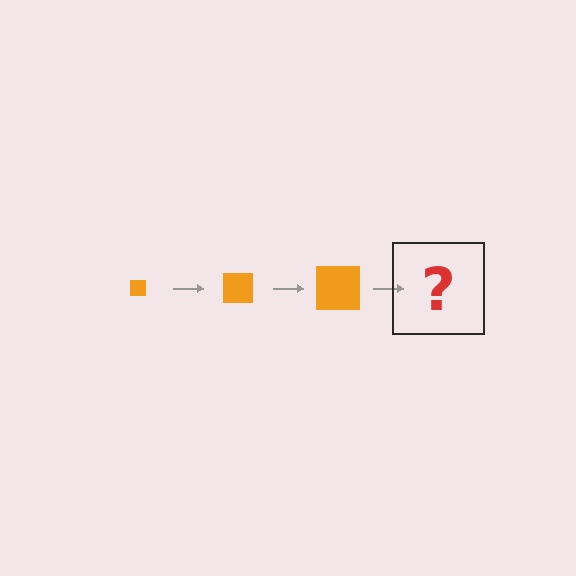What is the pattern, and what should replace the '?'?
The pattern is that the square gets progressively larger each step. The '?' should be an orange square, larger than the previous one.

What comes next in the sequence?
The next element should be an orange square, larger than the previous one.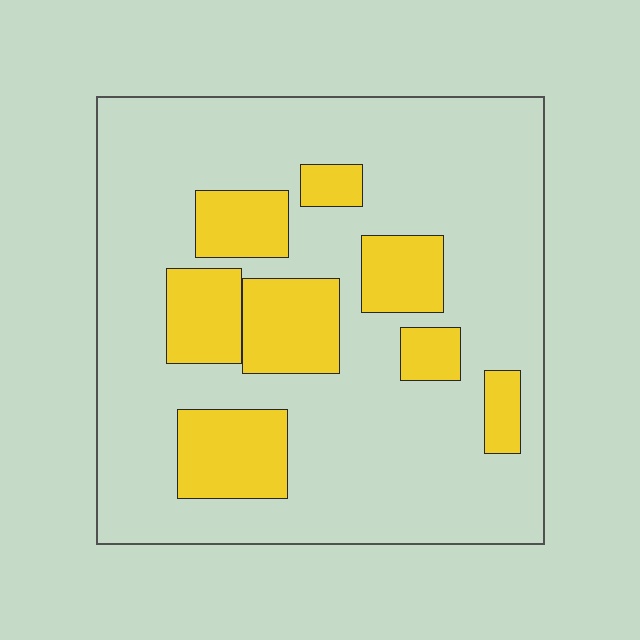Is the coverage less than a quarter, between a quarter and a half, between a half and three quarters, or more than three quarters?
Less than a quarter.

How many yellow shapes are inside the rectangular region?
8.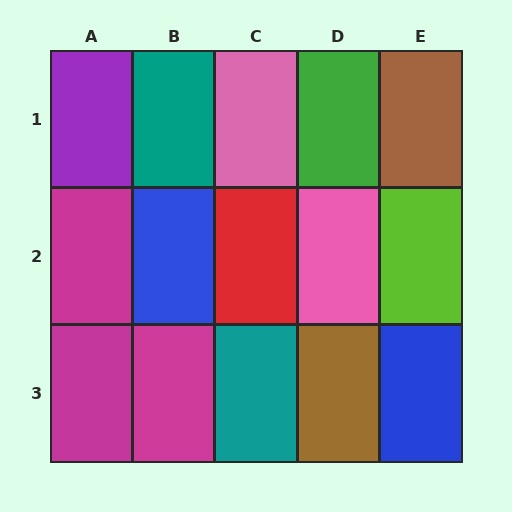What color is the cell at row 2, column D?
Pink.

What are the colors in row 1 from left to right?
Purple, teal, pink, green, brown.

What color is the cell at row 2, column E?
Lime.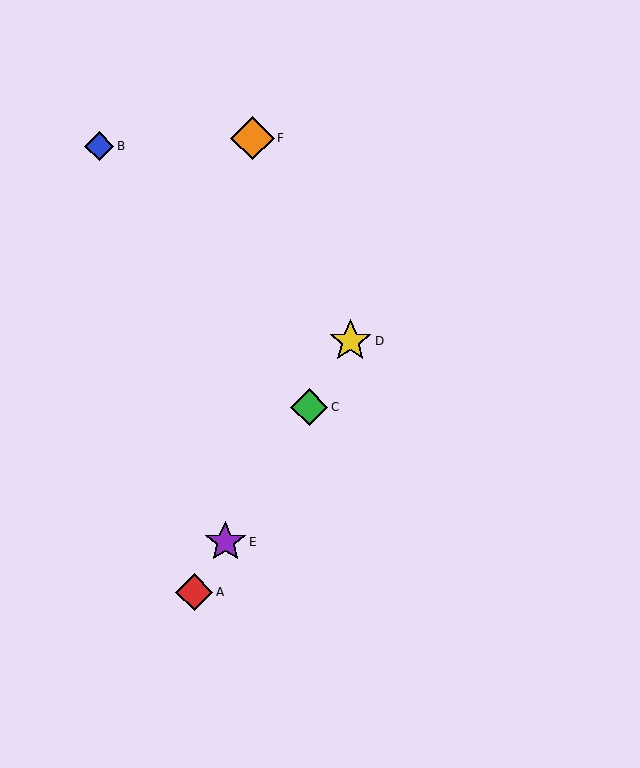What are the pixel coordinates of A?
Object A is at (194, 592).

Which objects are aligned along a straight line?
Objects A, C, D, E are aligned along a straight line.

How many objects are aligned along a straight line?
4 objects (A, C, D, E) are aligned along a straight line.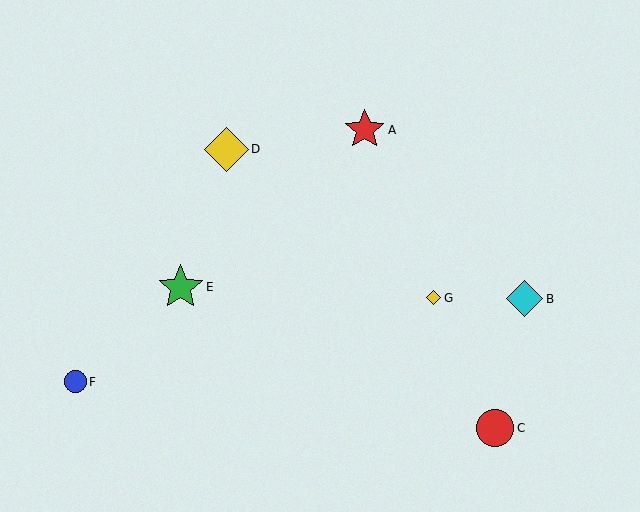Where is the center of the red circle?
The center of the red circle is at (495, 428).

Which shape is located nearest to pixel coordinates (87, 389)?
The blue circle (labeled F) at (75, 382) is nearest to that location.